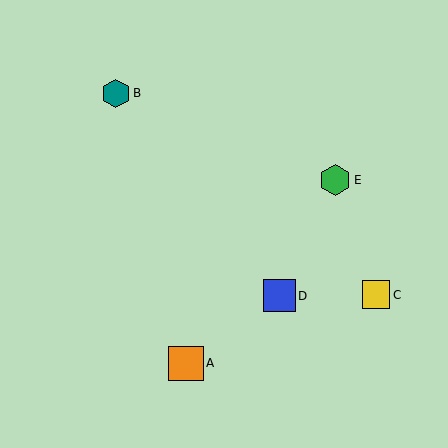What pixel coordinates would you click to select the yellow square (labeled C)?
Click at (376, 295) to select the yellow square C.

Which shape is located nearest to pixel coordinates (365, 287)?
The yellow square (labeled C) at (376, 295) is nearest to that location.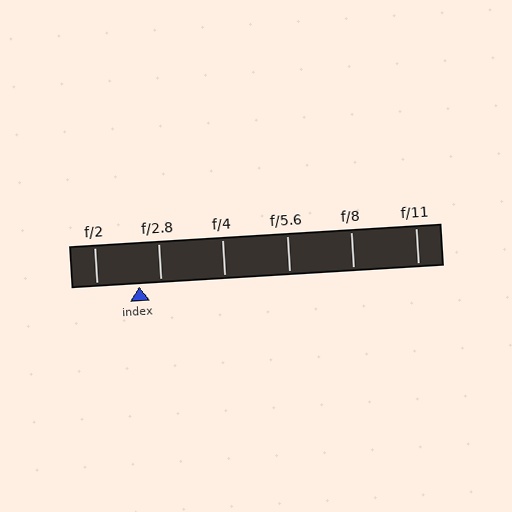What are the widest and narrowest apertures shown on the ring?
The widest aperture shown is f/2 and the narrowest is f/11.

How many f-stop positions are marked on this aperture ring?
There are 6 f-stop positions marked.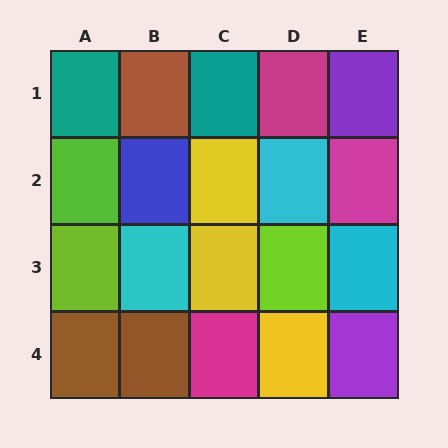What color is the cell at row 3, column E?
Cyan.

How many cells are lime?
3 cells are lime.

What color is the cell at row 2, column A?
Lime.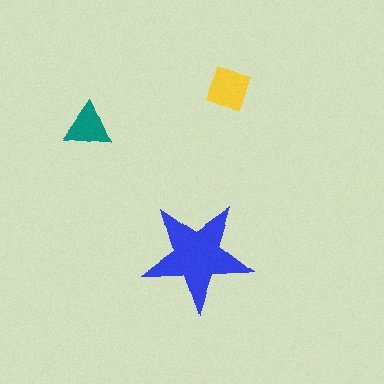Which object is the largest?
The blue star.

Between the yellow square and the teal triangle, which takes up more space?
The yellow square.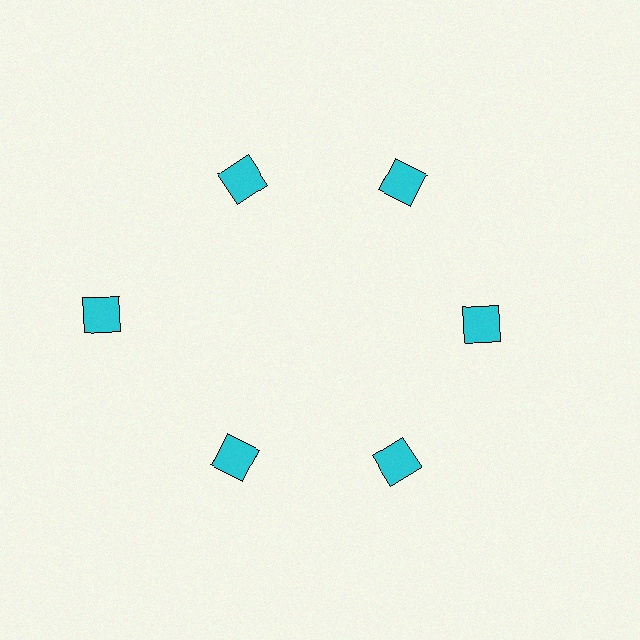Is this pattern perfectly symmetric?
No. The 6 cyan squares are arranged in a ring, but one element near the 9 o'clock position is pushed outward from the center, breaking the 6-fold rotational symmetry.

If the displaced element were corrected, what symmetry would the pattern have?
It would have 6-fold rotational symmetry — the pattern would map onto itself every 60 degrees.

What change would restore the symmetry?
The symmetry would be restored by moving it inward, back onto the ring so that all 6 squares sit at equal angles and equal distance from the center.